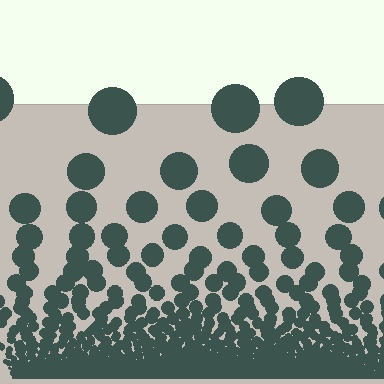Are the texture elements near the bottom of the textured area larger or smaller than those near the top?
Smaller. The gradient is inverted — elements near the bottom are smaller and denser.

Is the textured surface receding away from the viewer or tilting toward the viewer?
The surface appears to tilt toward the viewer. Texture elements get larger and sparser toward the top.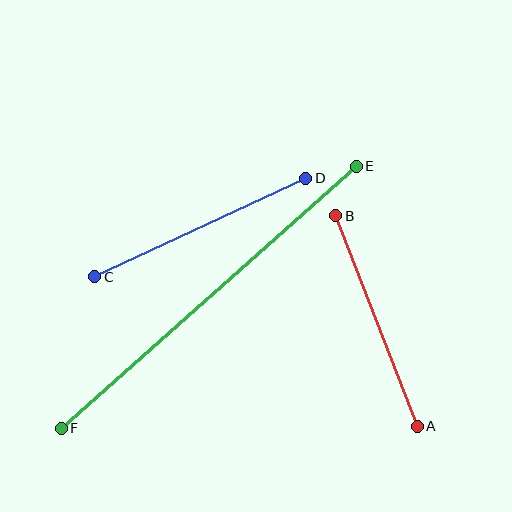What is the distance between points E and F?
The distance is approximately 395 pixels.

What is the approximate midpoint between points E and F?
The midpoint is at approximately (209, 297) pixels.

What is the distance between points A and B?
The distance is approximately 226 pixels.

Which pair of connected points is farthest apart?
Points E and F are farthest apart.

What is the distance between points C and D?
The distance is approximately 233 pixels.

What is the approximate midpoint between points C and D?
The midpoint is at approximately (200, 227) pixels.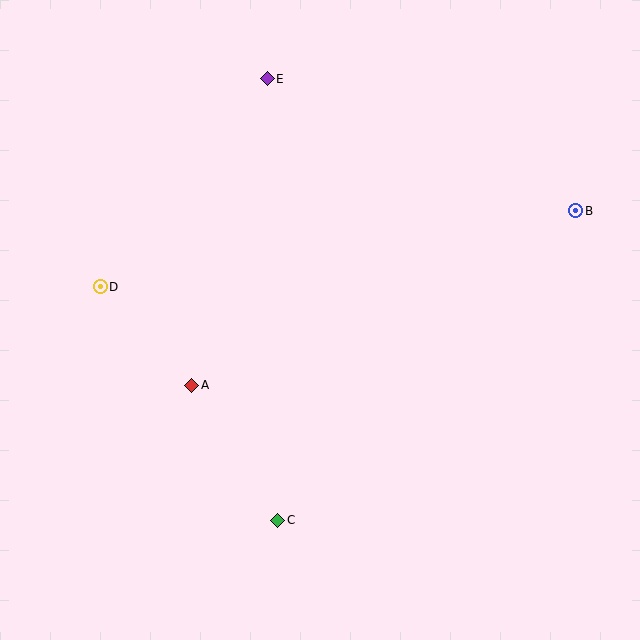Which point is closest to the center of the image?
Point A at (192, 385) is closest to the center.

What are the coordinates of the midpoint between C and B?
The midpoint between C and B is at (427, 366).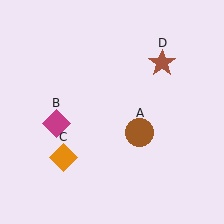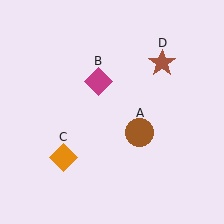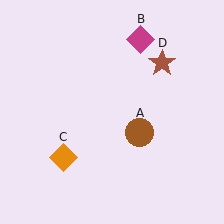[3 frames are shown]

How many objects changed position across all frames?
1 object changed position: magenta diamond (object B).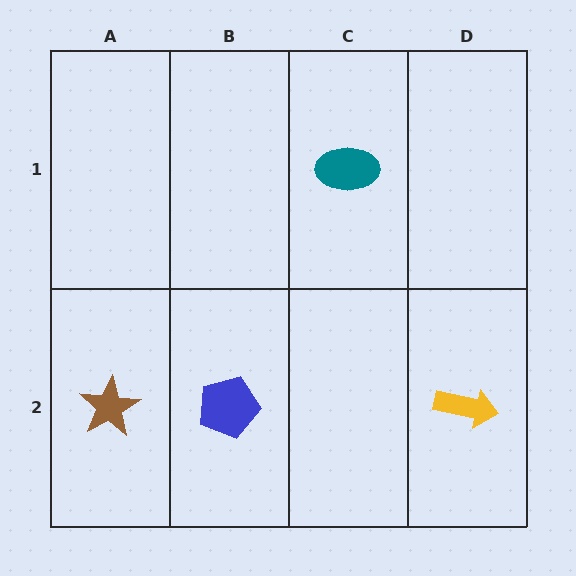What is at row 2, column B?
A blue pentagon.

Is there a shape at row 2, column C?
No, that cell is empty.